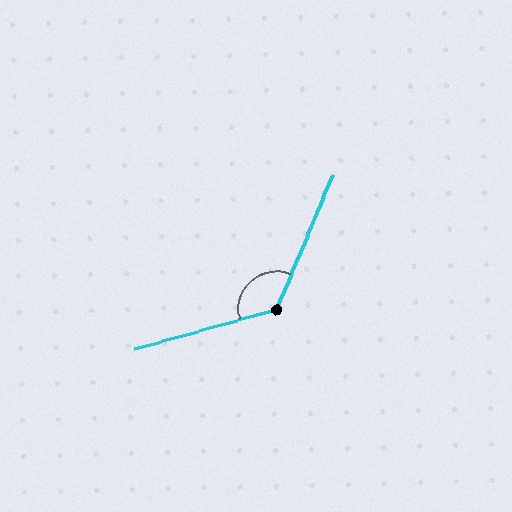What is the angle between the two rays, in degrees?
Approximately 129 degrees.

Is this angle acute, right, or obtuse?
It is obtuse.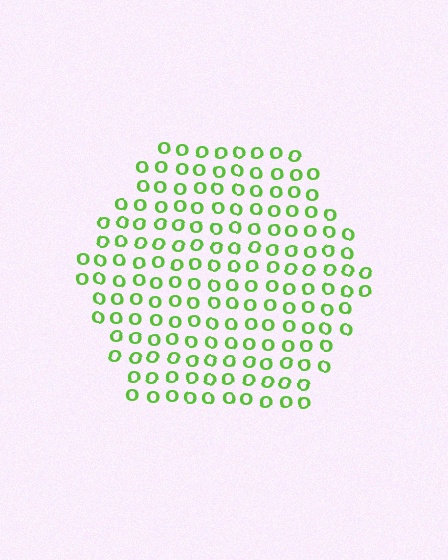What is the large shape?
The large shape is a hexagon.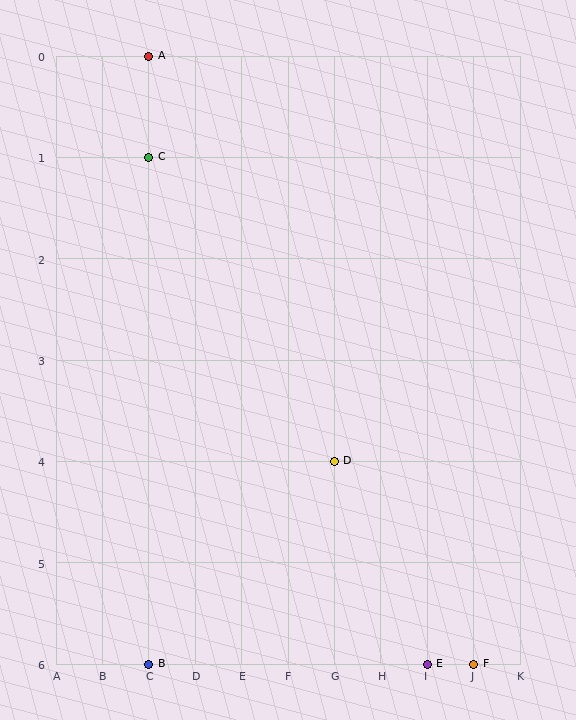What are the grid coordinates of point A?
Point A is at grid coordinates (C, 0).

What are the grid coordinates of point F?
Point F is at grid coordinates (J, 6).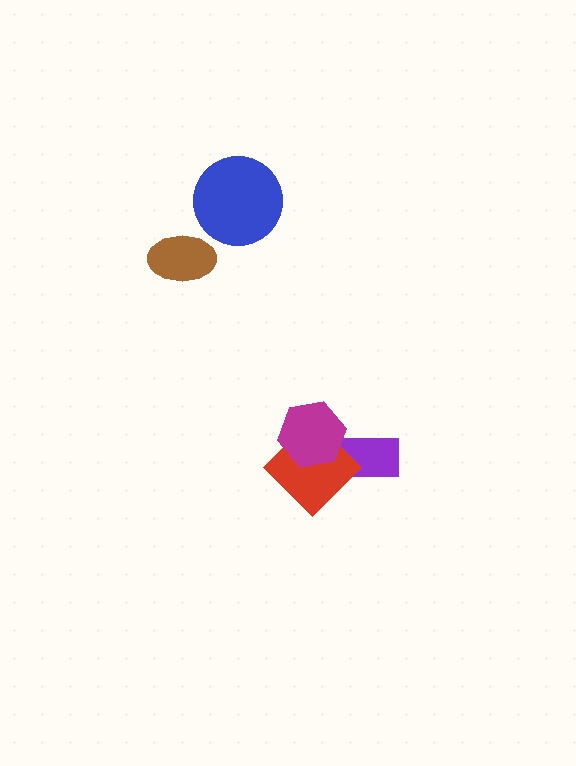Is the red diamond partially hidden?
Yes, it is partially covered by another shape.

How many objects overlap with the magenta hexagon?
2 objects overlap with the magenta hexagon.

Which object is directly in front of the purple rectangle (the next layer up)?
The red diamond is directly in front of the purple rectangle.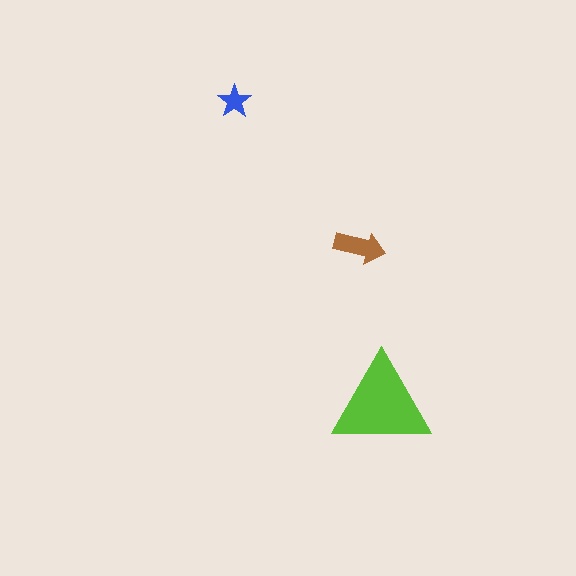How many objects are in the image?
There are 3 objects in the image.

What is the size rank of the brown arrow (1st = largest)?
2nd.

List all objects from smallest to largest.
The blue star, the brown arrow, the lime triangle.